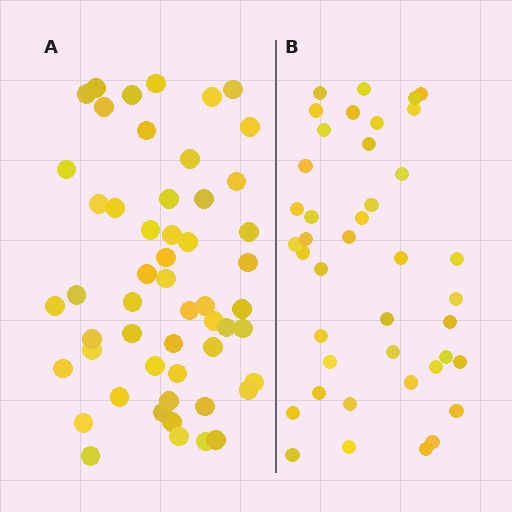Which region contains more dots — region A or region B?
Region A (the left region) has more dots.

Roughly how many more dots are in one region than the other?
Region A has roughly 12 or so more dots than region B.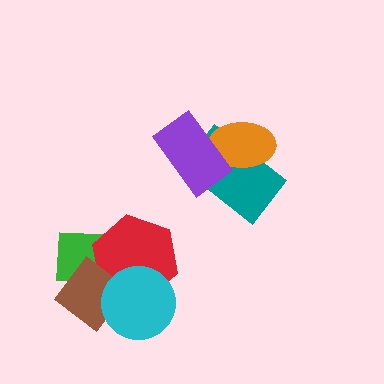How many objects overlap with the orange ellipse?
2 objects overlap with the orange ellipse.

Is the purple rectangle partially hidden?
No, no other shape covers it.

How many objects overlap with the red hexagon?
3 objects overlap with the red hexagon.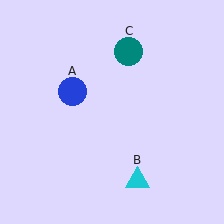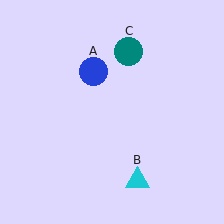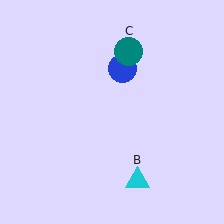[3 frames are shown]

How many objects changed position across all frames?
1 object changed position: blue circle (object A).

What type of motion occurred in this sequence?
The blue circle (object A) rotated clockwise around the center of the scene.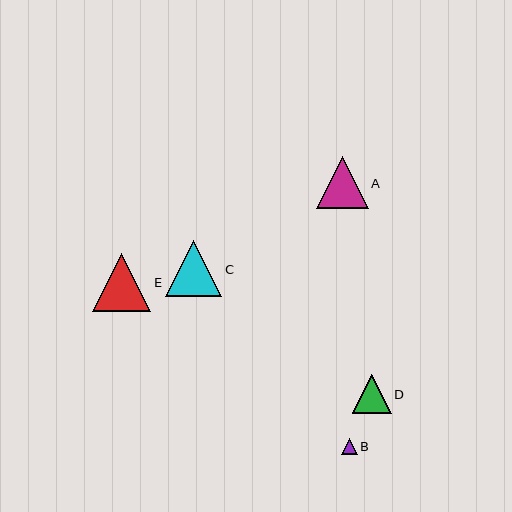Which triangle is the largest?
Triangle E is the largest with a size of approximately 58 pixels.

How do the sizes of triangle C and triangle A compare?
Triangle C and triangle A are approximately the same size.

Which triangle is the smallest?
Triangle B is the smallest with a size of approximately 15 pixels.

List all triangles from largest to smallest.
From largest to smallest: E, C, A, D, B.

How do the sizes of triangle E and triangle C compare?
Triangle E and triangle C are approximately the same size.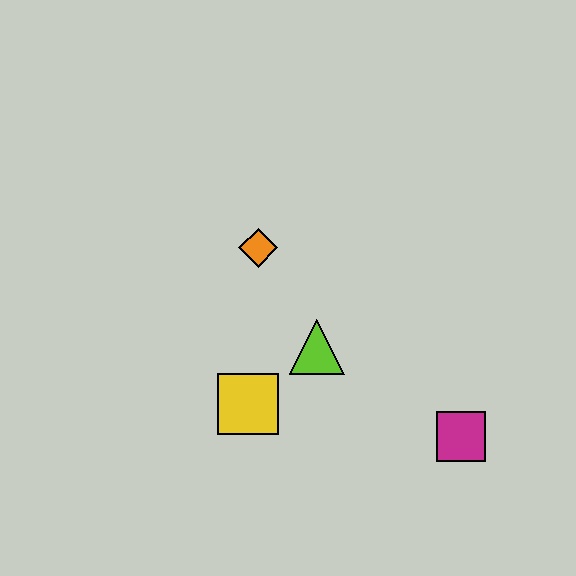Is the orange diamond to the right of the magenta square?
No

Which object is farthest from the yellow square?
The magenta square is farthest from the yellow square.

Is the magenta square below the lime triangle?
Yes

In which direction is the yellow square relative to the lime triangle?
The yellow square is to the left of the lime triangle.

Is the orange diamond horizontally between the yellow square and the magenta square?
Yes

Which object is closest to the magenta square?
The lime triangle is closest to the magenta square.